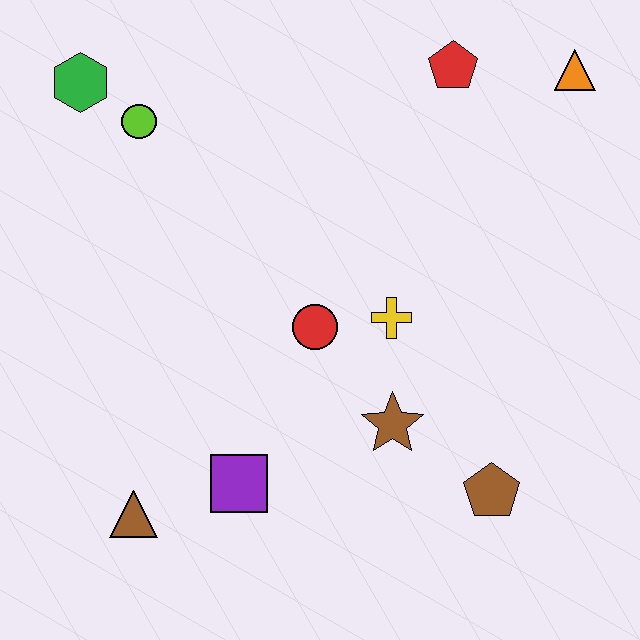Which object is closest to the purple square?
The brown triangle is closest to the purple square.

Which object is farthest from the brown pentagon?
The green hexagon is farthest from the brown pentagon.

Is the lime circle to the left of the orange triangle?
Yes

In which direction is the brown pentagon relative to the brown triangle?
The brown pentagon is to the right of the brown triangle.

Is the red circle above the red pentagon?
No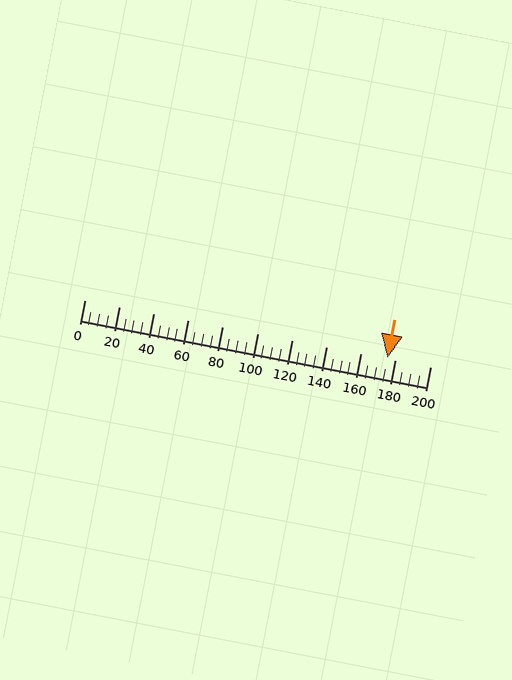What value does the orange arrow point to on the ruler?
The orange arrow points to approximately 175.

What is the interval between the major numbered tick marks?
The major tick marks are spaced 20 units apart.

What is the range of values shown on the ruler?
The ruler shows values from 0 to 200.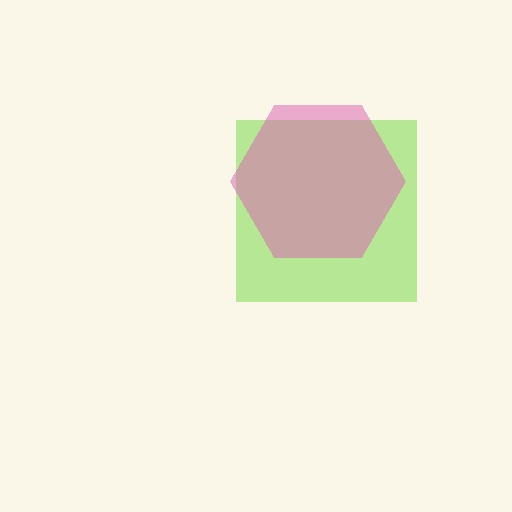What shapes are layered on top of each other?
The layered shapes are: a lime square, a pink hexagon.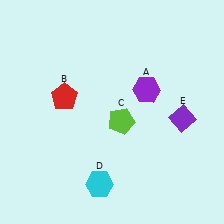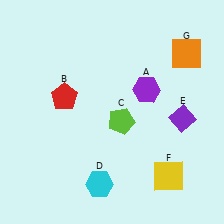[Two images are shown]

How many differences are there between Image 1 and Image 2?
There are 2 differences between the two images.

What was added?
A yellow square (F), an orange square (G) were added in Image 2.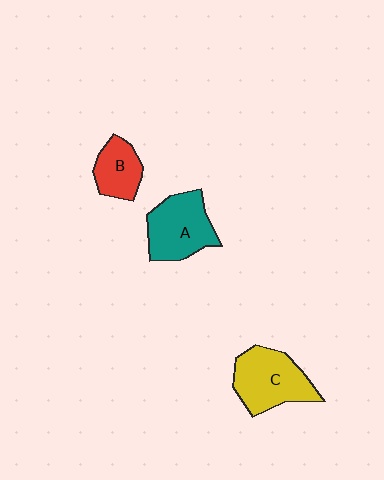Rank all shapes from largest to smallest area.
From largest to smallest: C (yellow), A (teal), B (red).